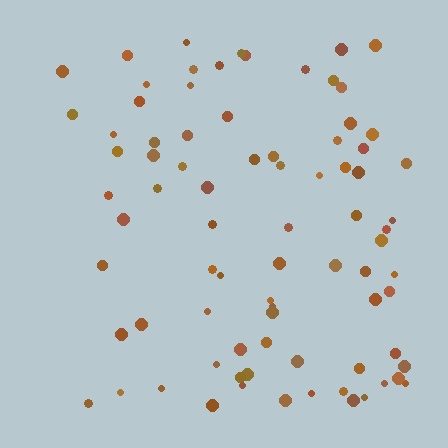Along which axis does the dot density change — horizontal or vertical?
Horizontal.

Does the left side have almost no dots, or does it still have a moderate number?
Still a moderate number, just noticeably fewer than the right.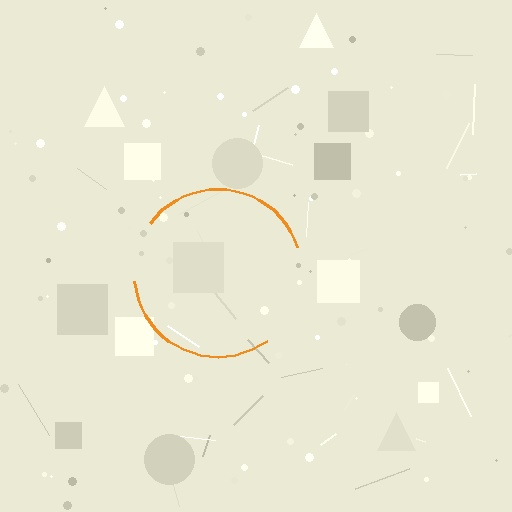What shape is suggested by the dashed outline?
The dashed outline suggests a circle.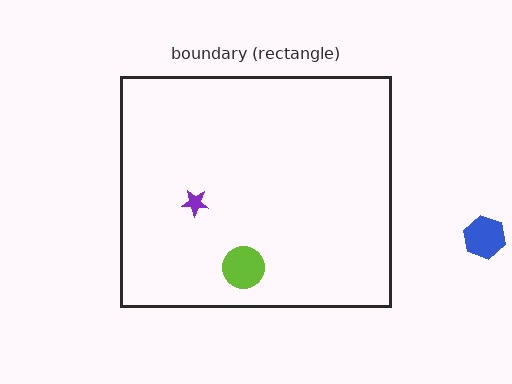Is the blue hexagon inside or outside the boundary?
Outside.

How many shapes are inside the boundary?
2 inside, 1 outside.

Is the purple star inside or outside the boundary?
Inside.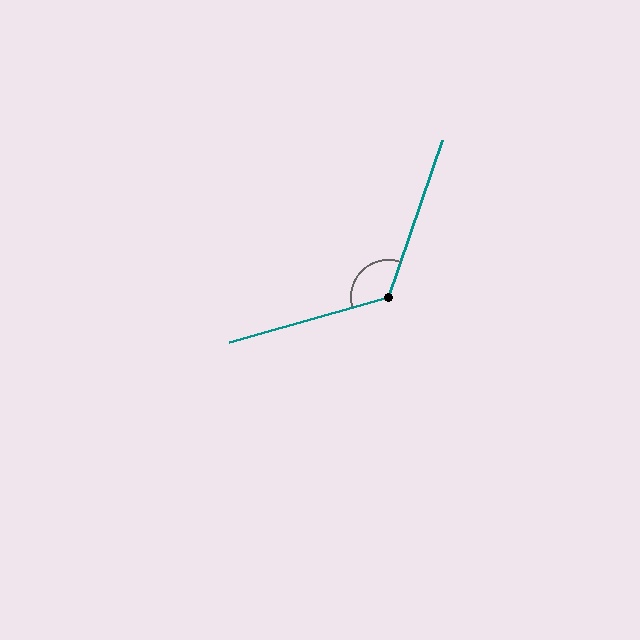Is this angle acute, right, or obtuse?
It is obtuse.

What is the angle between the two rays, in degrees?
Approximately 125 degrees.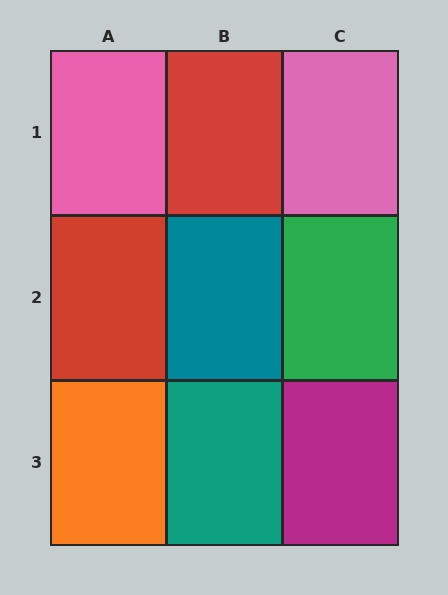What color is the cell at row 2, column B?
Teal.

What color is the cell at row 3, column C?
Magenta.